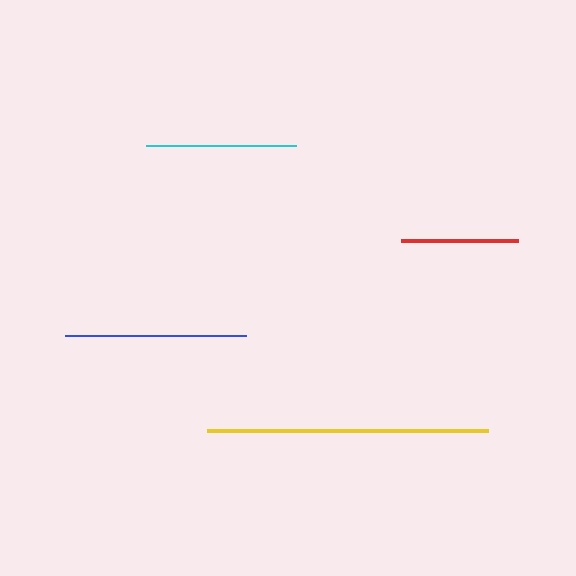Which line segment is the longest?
The yellow line is the longest at approximately 281 pixels.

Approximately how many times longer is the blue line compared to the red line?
The blue line is approximately 1.5 times the length of the red line.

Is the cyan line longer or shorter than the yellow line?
The yellow line is longer than the cyan line.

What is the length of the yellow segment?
The yellow segment is approximately 281 pixels long.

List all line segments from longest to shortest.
From longest to shortest: yellow, blue, cyan, red.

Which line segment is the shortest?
The red line is the shortest at approximately 117 pixels.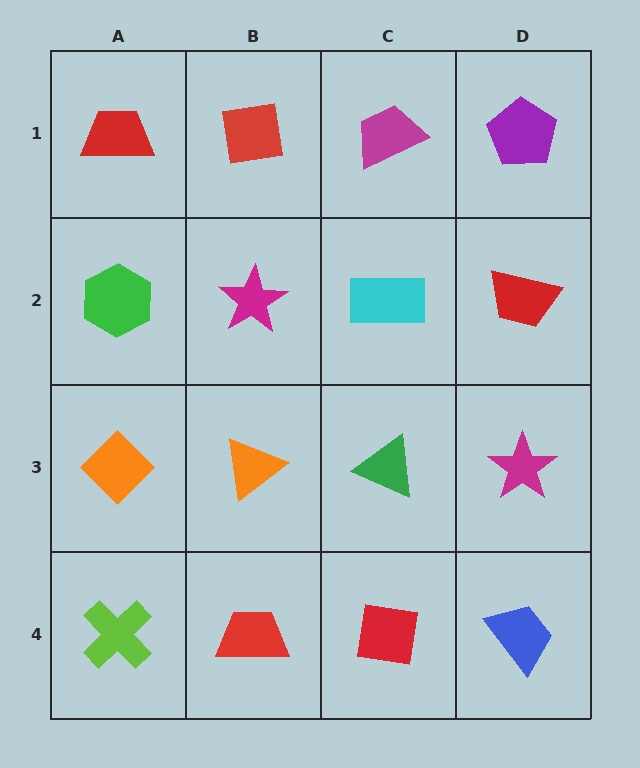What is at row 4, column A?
A lime cross.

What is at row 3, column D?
A magenta star.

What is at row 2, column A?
A green hexagon.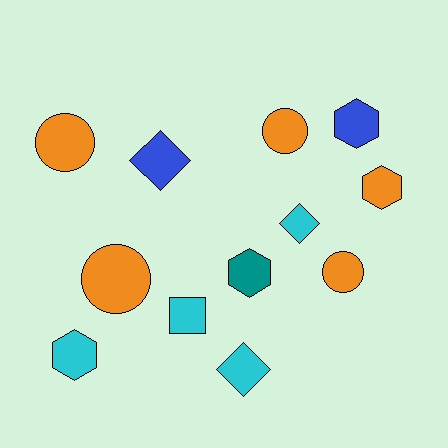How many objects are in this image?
There are 12 objects.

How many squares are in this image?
There is 1 square.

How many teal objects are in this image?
There is 1 teal object.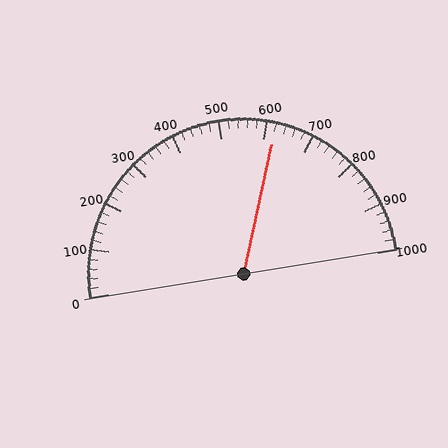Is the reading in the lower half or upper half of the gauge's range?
The reading is in the upper half of the range (0 to 1000).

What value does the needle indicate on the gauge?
The needle indicates approximately 620.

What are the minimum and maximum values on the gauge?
The gauge ranges from 0 to 1000.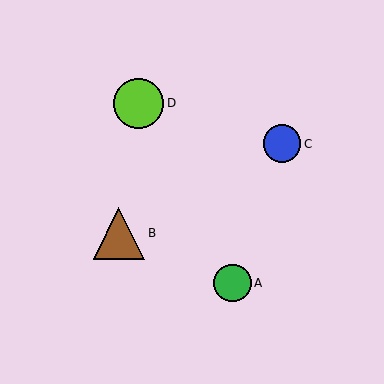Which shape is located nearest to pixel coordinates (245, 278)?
The green circle (labeled A) at (233, 283) is nearest to that location.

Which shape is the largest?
The brown triangle (labeled B) is the largest.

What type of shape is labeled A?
Shape A is a green circle.